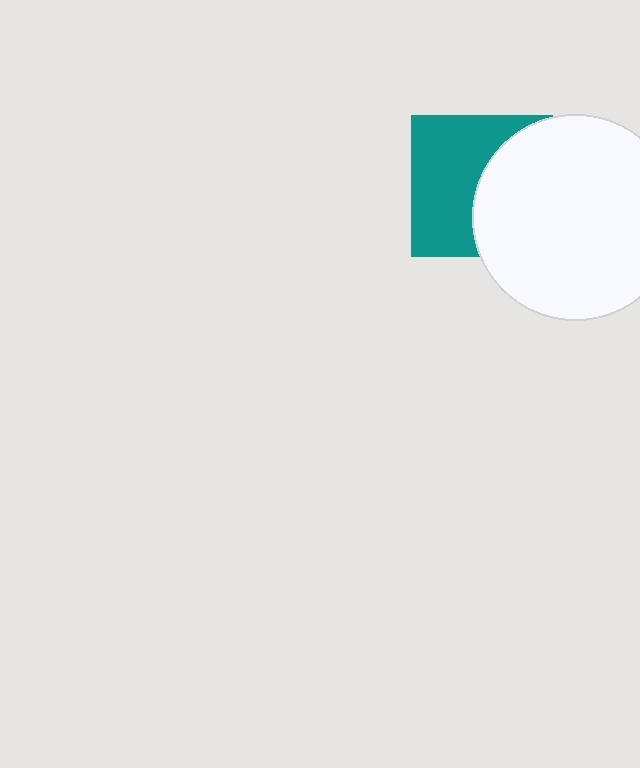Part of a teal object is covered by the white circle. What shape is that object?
It is a square.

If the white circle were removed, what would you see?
You would see the complete teal square.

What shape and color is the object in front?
The object in front is a white circle.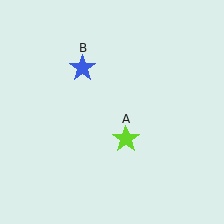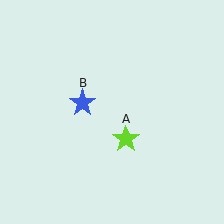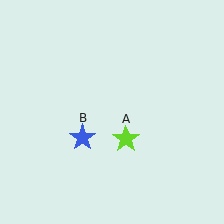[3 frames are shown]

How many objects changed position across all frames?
1 object changed position: blue star (object B).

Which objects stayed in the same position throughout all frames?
Lime star (object A) remained stationary.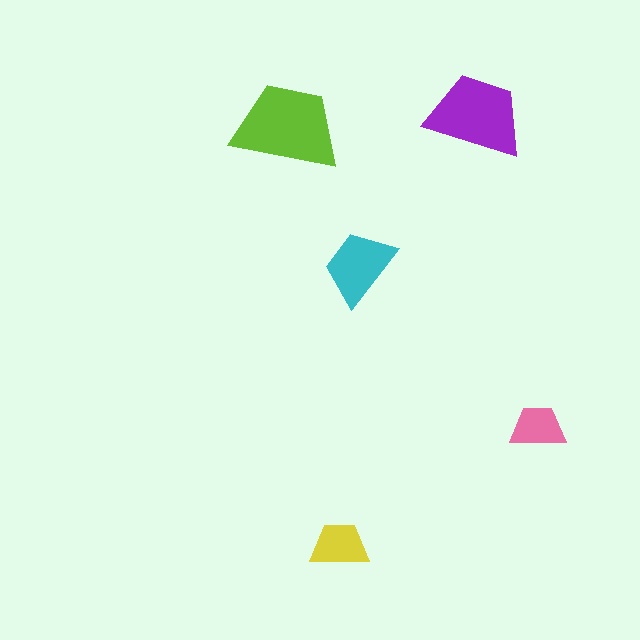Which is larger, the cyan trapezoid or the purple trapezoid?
The purple one.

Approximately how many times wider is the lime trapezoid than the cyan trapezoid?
About 1.5 times wider.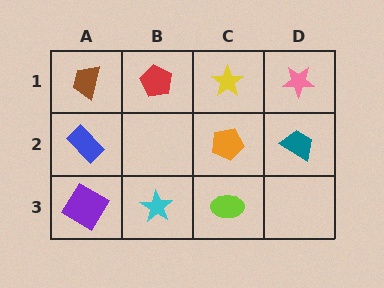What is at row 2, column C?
An orange pentagon.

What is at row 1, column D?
A pink star.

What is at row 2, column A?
A blue rectangle.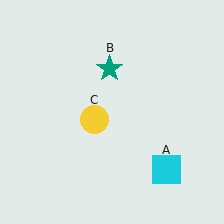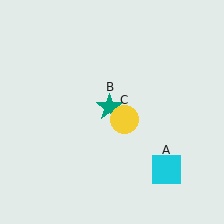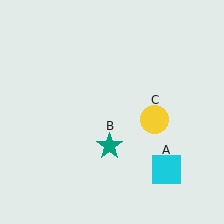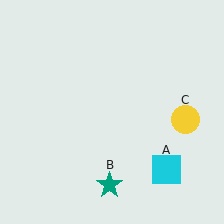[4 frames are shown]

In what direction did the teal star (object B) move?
The teal star (object B) moved down.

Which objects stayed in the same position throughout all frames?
Cyan square (object A) remained stationary.